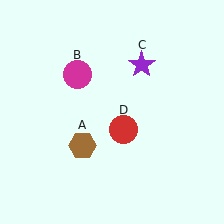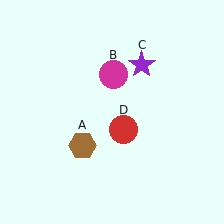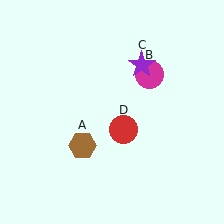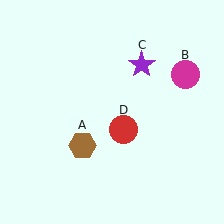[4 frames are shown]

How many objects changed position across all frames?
1 object changed position: magenta circle (object B).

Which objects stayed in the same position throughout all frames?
Brown hexagon (object A) and purple star (object C) and red circle (object D) remained stationary.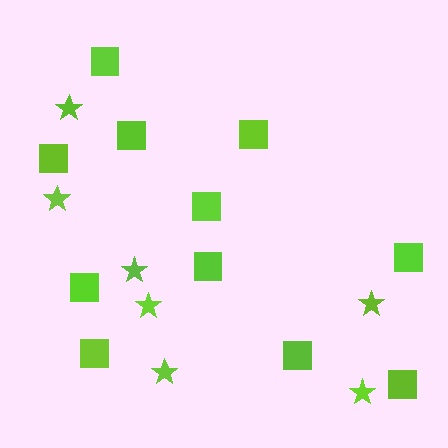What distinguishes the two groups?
There are 2 groups: one group of squares (11) and one group of stars (7).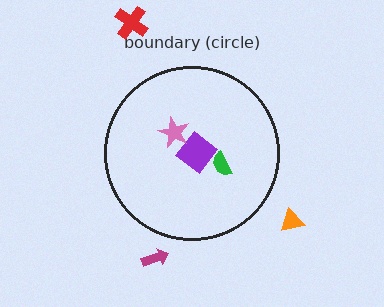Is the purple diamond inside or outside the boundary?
Inside.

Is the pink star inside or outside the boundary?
Inside.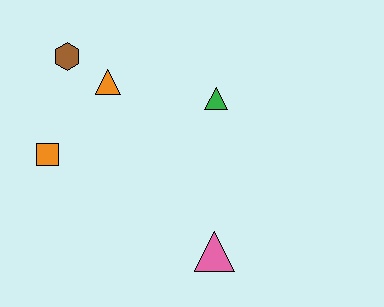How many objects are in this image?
There are 5 objects.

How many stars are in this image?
There are no stars.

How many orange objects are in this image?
There are 2 orange objects.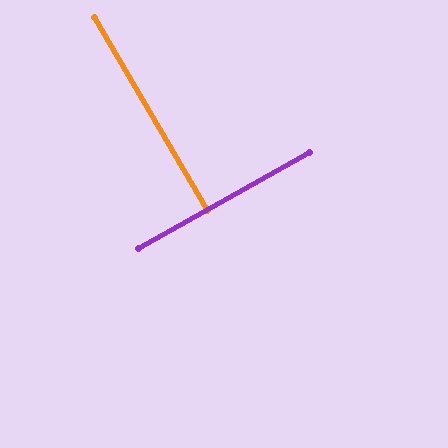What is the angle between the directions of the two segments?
Approximately 89 degrees.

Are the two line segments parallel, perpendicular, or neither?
Perpendicular — they meet at approximately 89°.